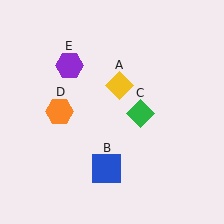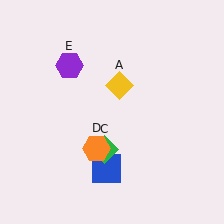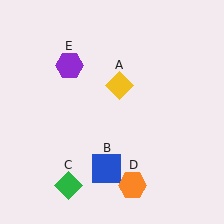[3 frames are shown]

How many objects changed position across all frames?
2 objects changed position: green diamond (object C), orange hexagon (object D).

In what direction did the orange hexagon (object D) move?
The orange hexagon (object D) moved down and to the right.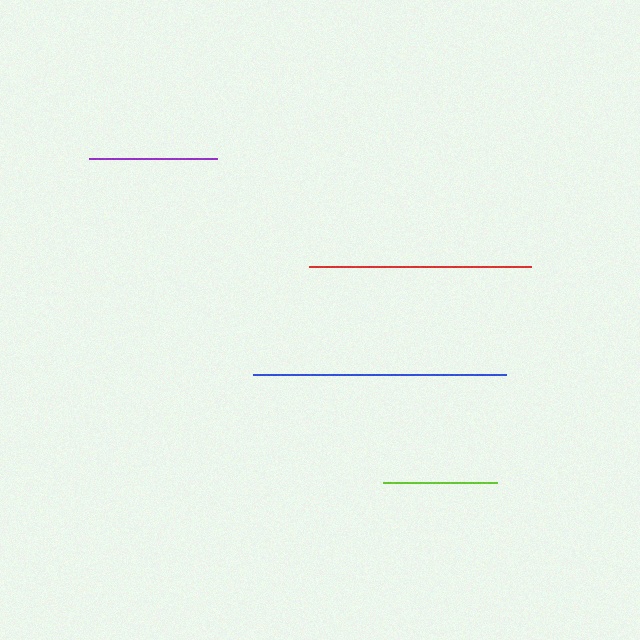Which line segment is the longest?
The blue line is the longest at approximately 252 pixels.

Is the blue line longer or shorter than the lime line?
The blue line is longer than the lime line.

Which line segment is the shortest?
The lime line is the shortest at approximately 114 pixels.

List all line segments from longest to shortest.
From longest to shortest: blue, red, purple, lime.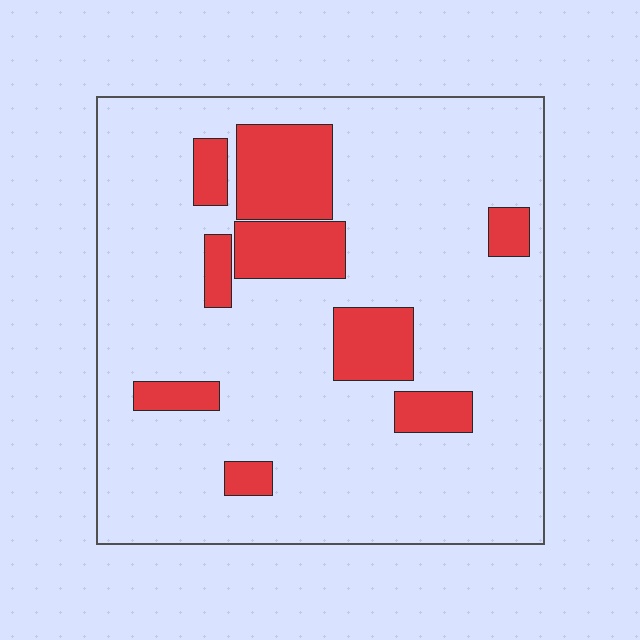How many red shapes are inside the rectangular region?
9.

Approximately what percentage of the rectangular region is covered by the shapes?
Approximately 20%.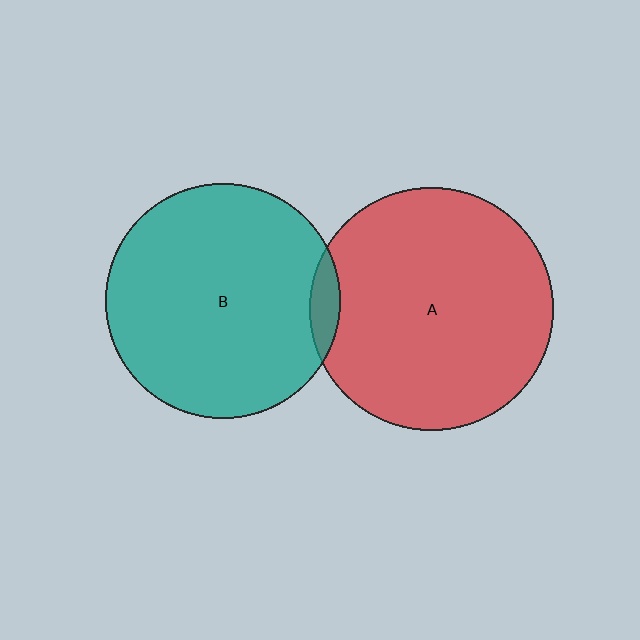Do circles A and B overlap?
Yes.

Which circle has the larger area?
Circle A (red).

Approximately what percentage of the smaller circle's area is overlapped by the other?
Approximately 5%.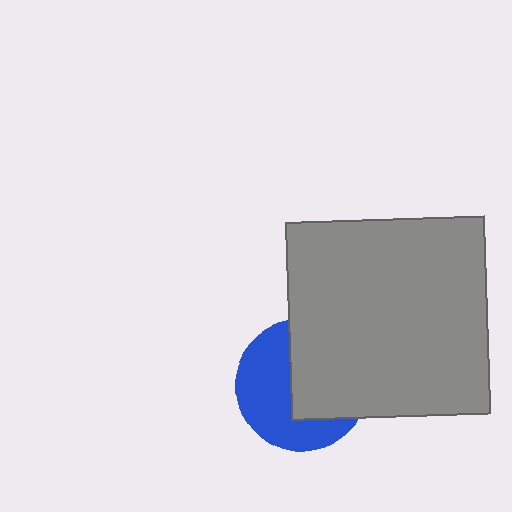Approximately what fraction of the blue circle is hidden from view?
Roughly 50% of the blue circle is hidden behind the gray square.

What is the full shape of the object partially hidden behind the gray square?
The partially hidden object is a blue circle.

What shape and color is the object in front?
The object in front is a gray square.